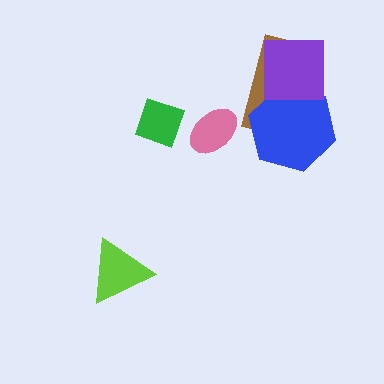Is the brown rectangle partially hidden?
Yes, it is partially covered by another shape.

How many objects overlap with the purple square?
2 objects overlap with the purple square.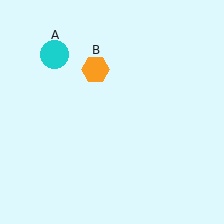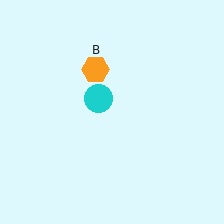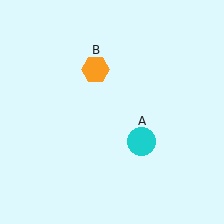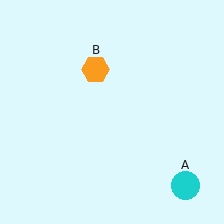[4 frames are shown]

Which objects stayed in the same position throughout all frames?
Orange hexagon (object B) remained stationary.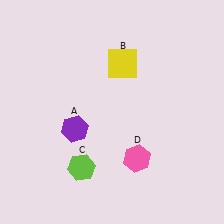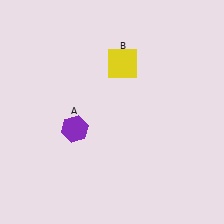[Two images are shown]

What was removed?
The lime hexagon (C), the pink hexagon (D) were removed in Image 2.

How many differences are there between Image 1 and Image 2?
There are 2 differences between the two images.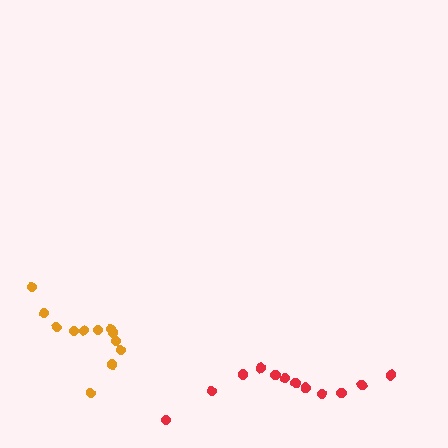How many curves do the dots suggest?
There are 2 distinct paths.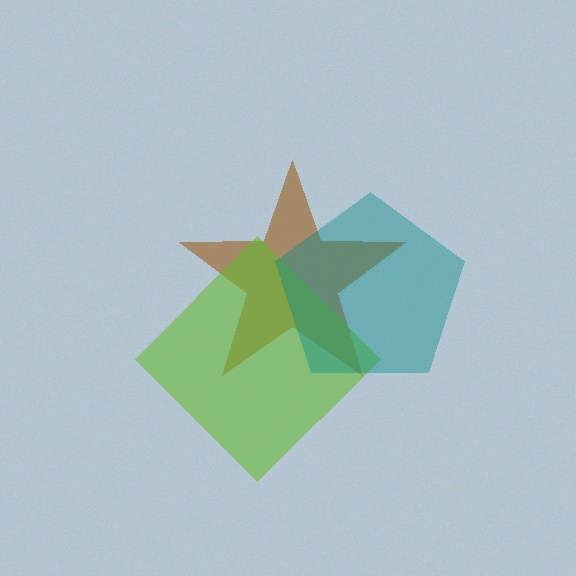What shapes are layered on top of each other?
The layered shapes are: a brown star, a lime diamond, a teal pentagon.